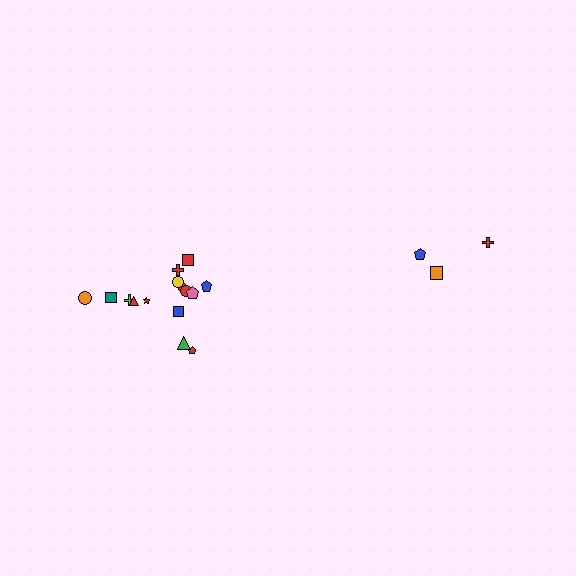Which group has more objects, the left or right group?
The left group.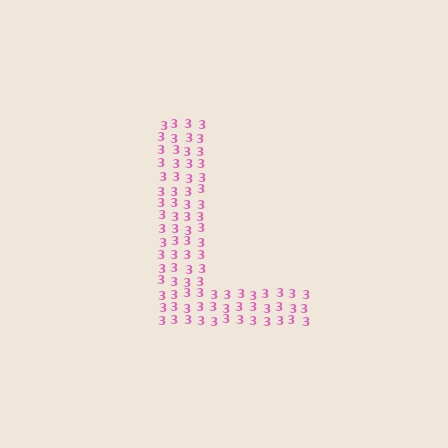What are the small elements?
The small elements are digit 3's.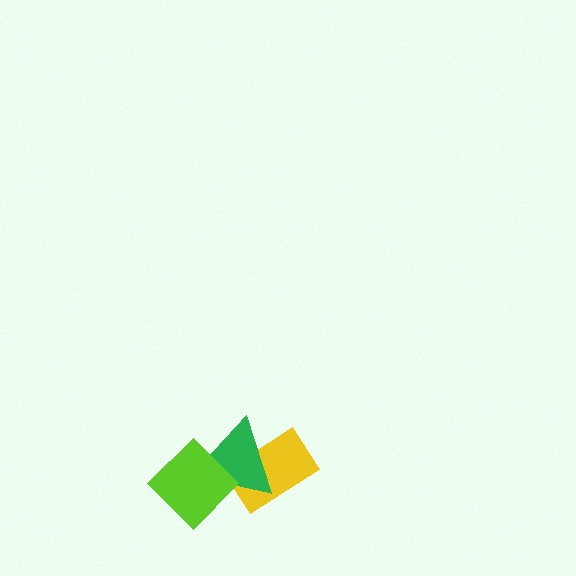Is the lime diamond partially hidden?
No, no other shape covers it.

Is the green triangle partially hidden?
Yes, it is partially covered by another shape.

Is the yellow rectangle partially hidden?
Yes, it is partially covered by another shape.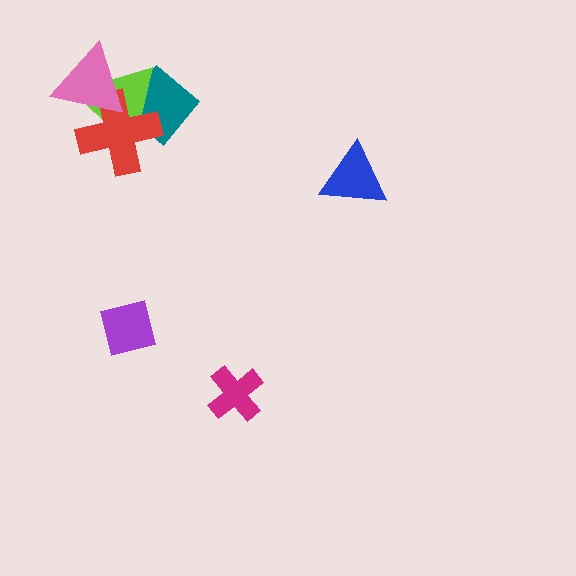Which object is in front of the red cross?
The pink triangle is in front of the red cross.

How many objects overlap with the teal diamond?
3 objects overlap with the teal diamond.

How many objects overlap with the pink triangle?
3 objects overlap with the pink triangle.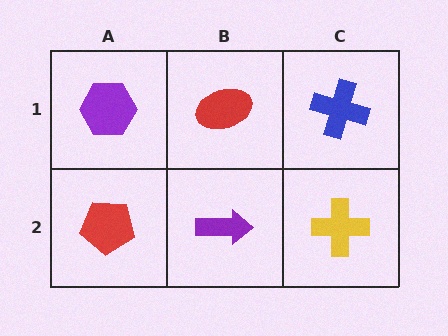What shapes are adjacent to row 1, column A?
A red pentagon (row 2, column A), a red ellipse (row 1, column B).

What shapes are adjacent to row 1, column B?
A purple arrow (row 2, column B), a purple hexagon (row 1, column A), a blue cross (row 1, column C).